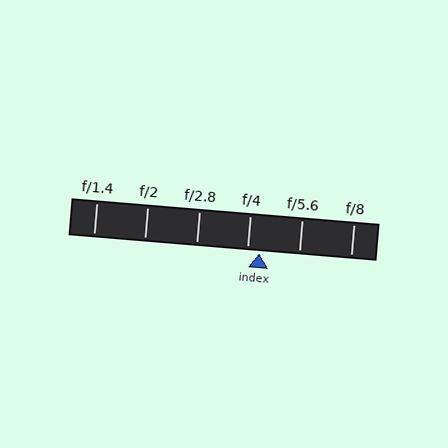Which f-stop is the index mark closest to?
The index mark is closest to f/4.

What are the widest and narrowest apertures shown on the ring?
The widest aperture shown is f/1.4 and the narrowest is f/8.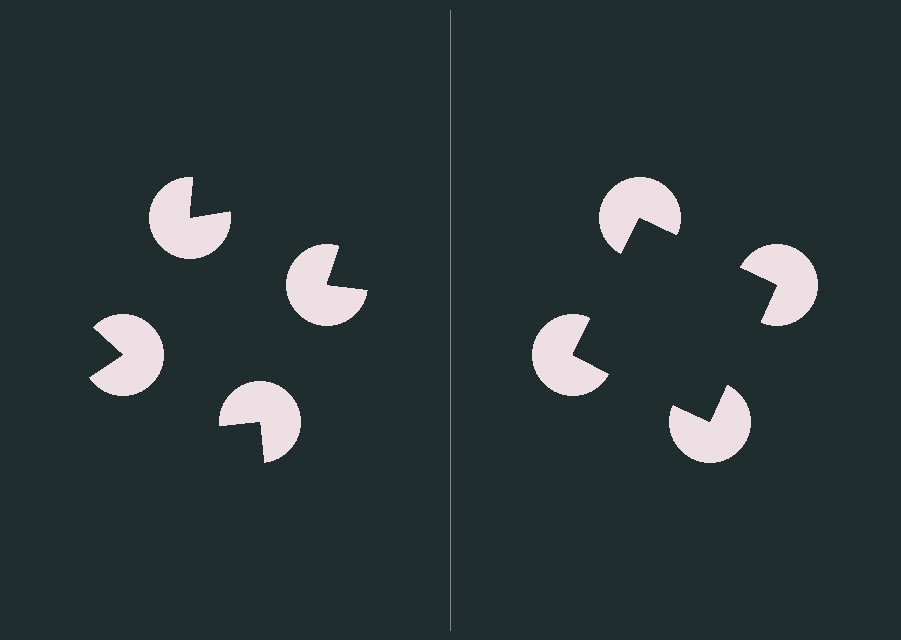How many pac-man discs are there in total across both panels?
8 — 4 on each side.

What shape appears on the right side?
An illusory square.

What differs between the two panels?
The pac-man discs are positioned identically on both sides; only the wedge orientations differ. On the right they align to a square; on the left they are misaligned.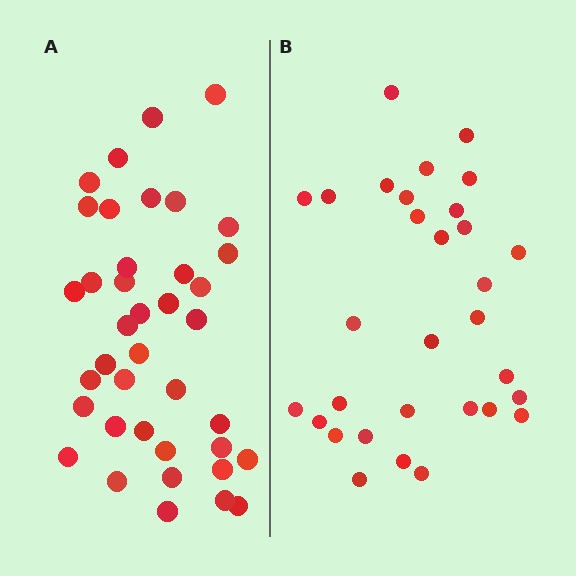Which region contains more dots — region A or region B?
Region A (the left region) has more dots.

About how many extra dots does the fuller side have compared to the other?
Region A has roughly 8 or so more dots than region B.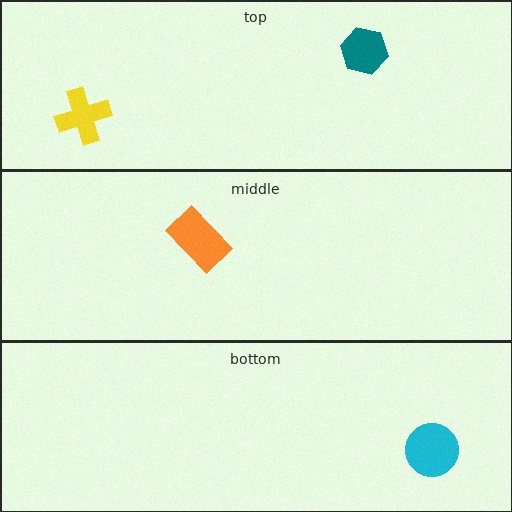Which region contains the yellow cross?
The top region.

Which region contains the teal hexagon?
The top region.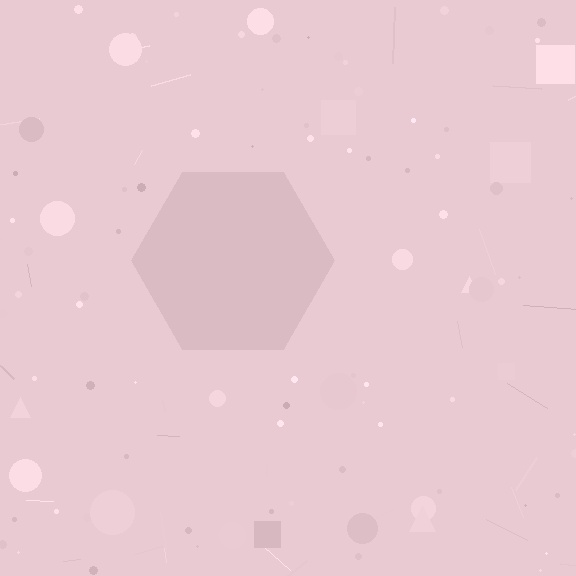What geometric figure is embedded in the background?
A hexagon is embedded in the background.